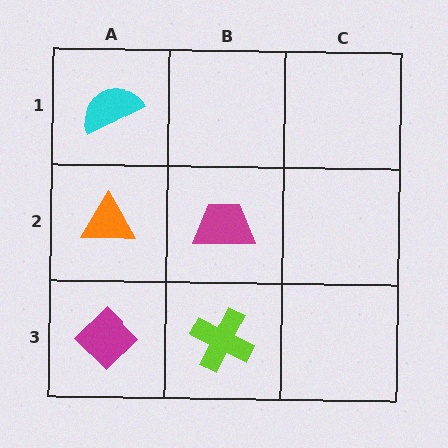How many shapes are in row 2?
2 shapes.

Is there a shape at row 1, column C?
No, that cell is empty.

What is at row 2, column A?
An orange triangle.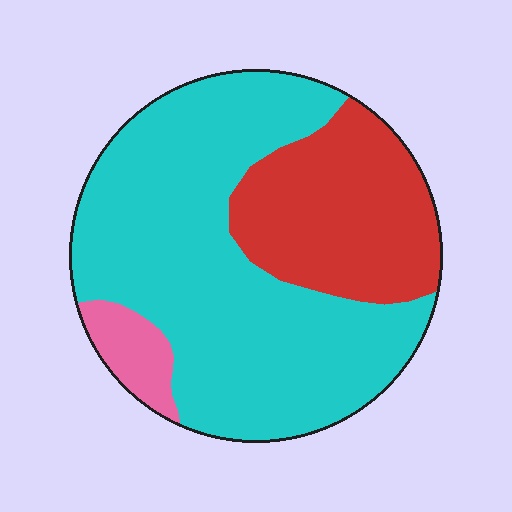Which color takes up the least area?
Pink, at roughly 5%.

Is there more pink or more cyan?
Cyan.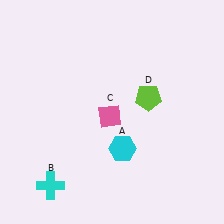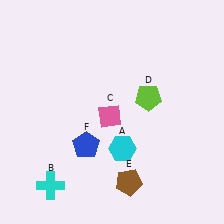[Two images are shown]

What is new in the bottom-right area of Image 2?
A brown pentagon (E) was added in the bottom-right area of Image 2.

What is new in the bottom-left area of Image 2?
A blue pentagon (F) was added in the bottom-left area of Image 2.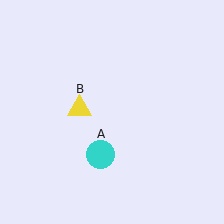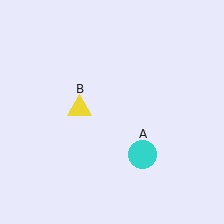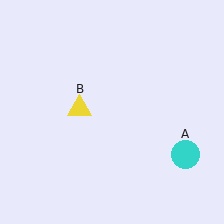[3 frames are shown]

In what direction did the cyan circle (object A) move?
The cyan circle (object A) moved right.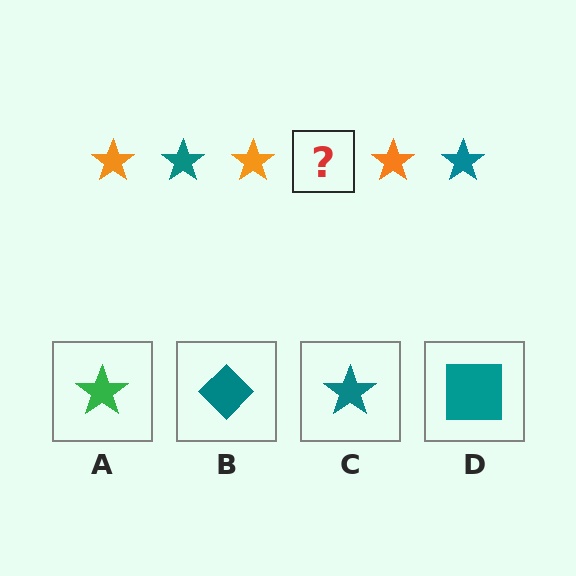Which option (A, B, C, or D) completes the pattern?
C.